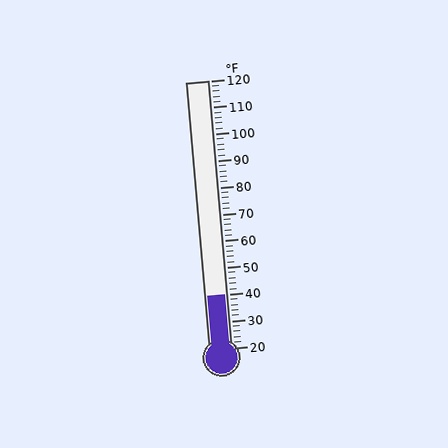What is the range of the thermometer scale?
The thermometer scale ranges from 20°F to 120°F.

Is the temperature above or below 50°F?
The temperature is below 50°F.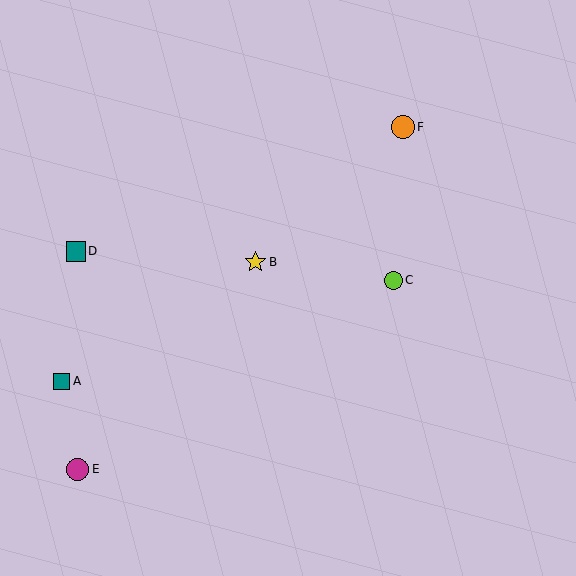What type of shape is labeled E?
Shape E is a magenta circle.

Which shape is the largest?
The orange circle (labeled F) is the largest.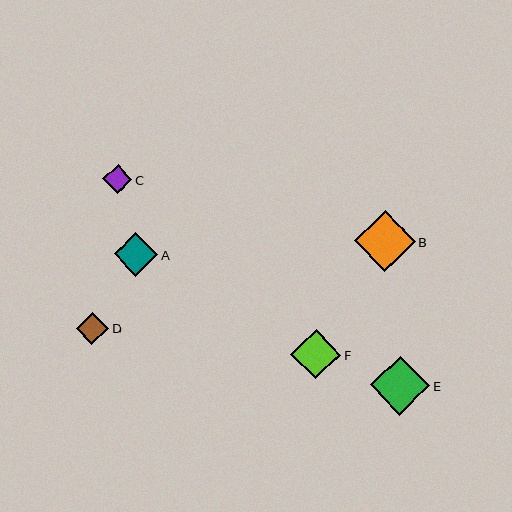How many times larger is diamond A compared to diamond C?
Diamond A is approximately 1.5 times the size of diamond C.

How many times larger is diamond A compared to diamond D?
Diamond A is approximately 1.4 times the size of diamond D.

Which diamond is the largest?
Diamond B is the largest with a size of approximately 61 pixels.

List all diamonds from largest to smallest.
From largest to smallest: B, E, F, A, D, C.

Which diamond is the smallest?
Diamond C is the smallest with a size of approximately 29 pixels.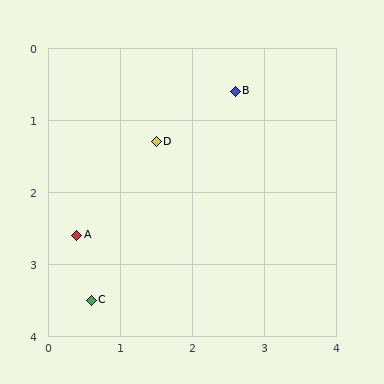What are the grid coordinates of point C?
Point C is at approximately (0.6, 3.5).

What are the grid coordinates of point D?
Point D is at approximately (1.5, 1.3).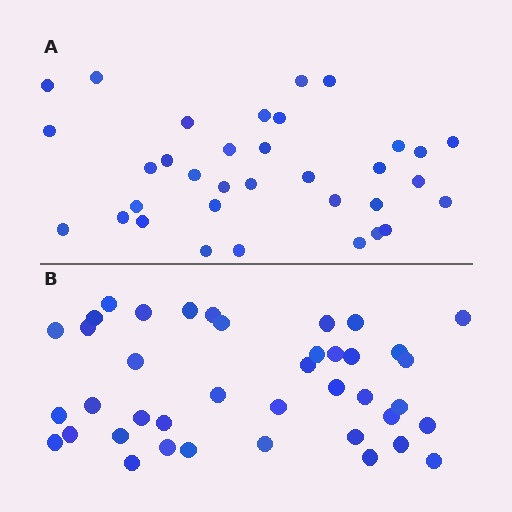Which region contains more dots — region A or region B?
Region B (the bottom region) has more dots.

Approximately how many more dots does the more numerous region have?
Region B has about 6 more dots than region A.